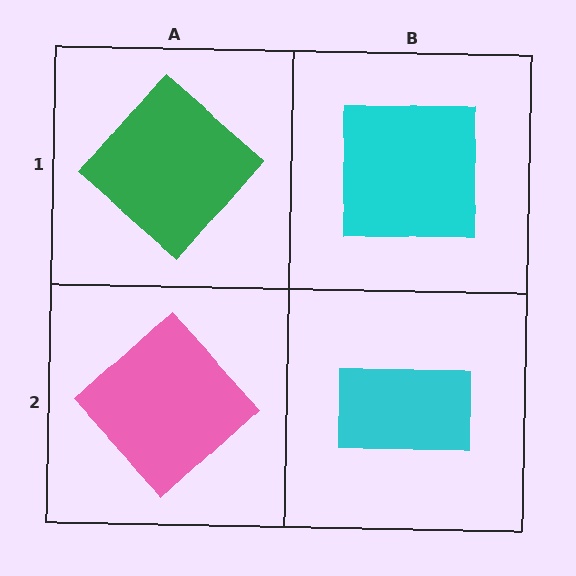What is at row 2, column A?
A pink diamond.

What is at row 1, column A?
A green diamond.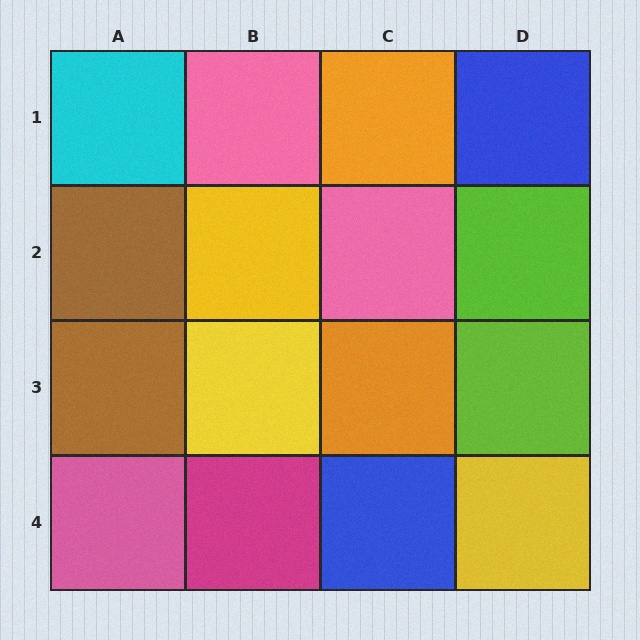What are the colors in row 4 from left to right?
Pink, magenta, blue, yellow.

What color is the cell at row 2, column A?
Brown.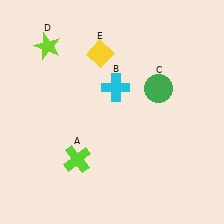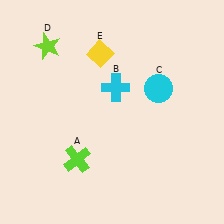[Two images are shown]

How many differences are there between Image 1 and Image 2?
There is 1 difference between the two images.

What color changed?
The circle (C) changed from green in Image 1 to cyan in Image 2.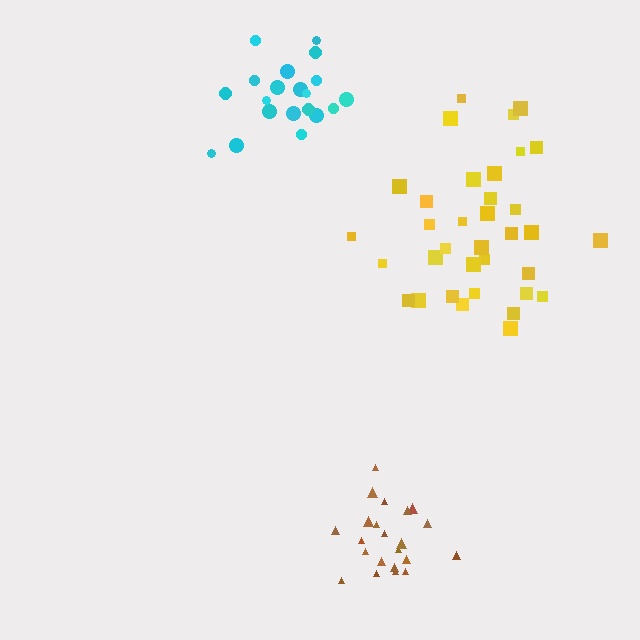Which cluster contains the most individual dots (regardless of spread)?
Yellow (35).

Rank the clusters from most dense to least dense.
brown, cyan, yellow.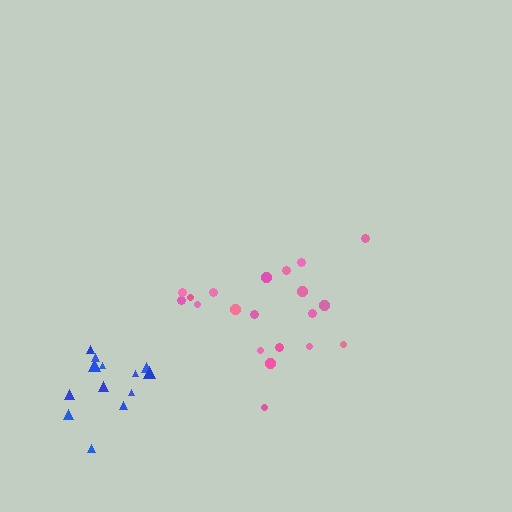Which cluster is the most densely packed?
Blue.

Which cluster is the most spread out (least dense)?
Pink.